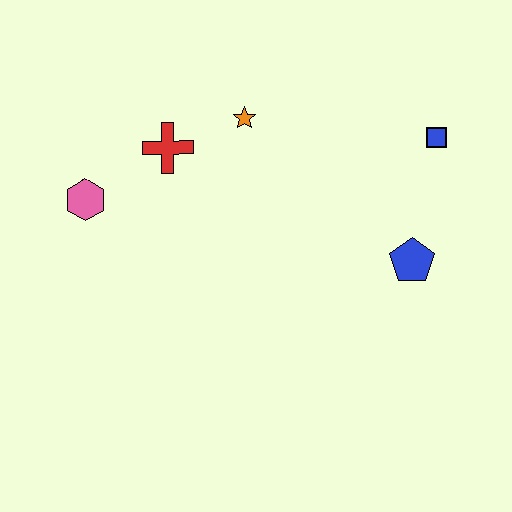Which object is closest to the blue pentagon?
The blue square is closest to the blue pentagon.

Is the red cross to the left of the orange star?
Yes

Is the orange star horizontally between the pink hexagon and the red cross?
No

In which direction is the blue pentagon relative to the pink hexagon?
The blue pentagon is to the right of the pink hexagon.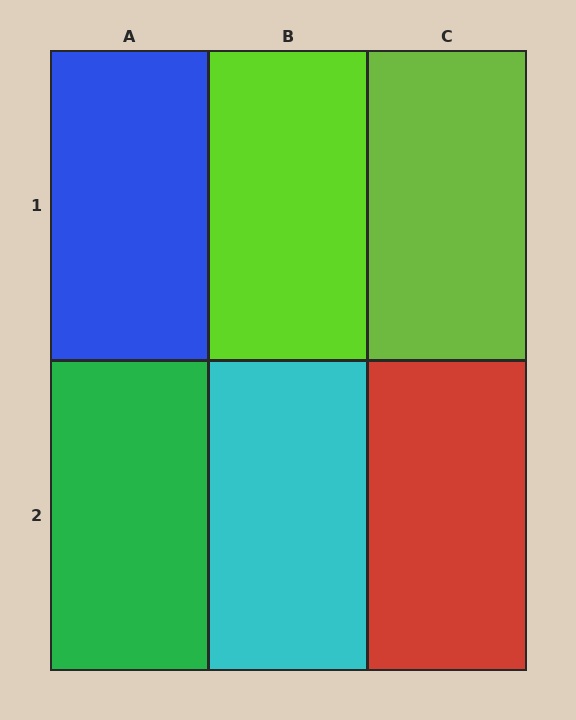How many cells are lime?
2 cells are lime.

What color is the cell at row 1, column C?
Lime.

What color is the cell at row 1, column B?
Lime.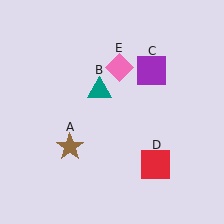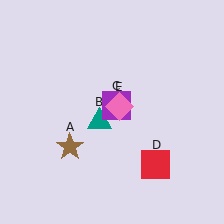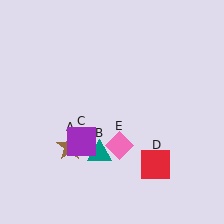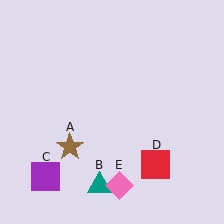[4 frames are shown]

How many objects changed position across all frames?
3 objects changed position: teal triangle (object B), purple square (object C), pink diamond (object E).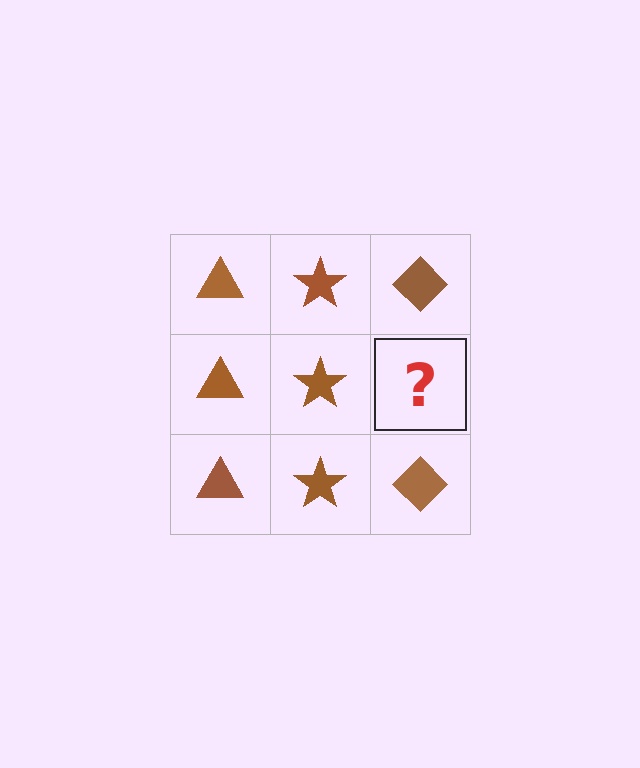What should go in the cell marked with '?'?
The missing cell should contain a brown diamond.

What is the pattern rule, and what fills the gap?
The rule is that each column has a consistent shape. The gap should be filled with a brown diamond.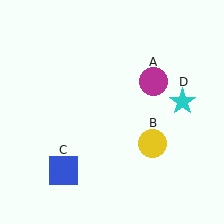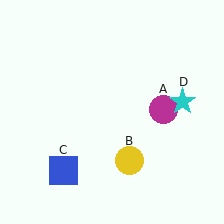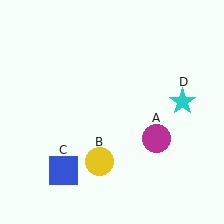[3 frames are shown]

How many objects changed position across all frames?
2 objects changed position: magenta circle (object A), yellow circle (object B).